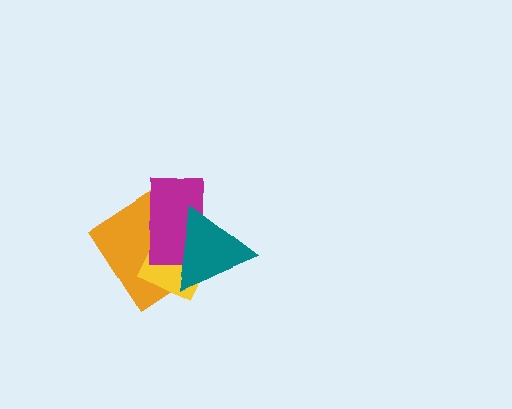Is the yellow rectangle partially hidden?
Yes, it is partially covered by another shape.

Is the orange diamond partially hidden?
Yes, it is partially covered by another shape.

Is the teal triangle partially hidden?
No, no other shape covers it.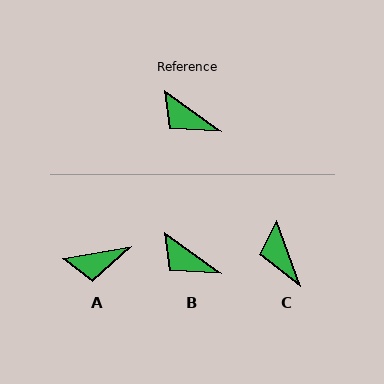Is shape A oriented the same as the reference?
No, it is off by about 46 degrees.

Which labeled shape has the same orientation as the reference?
B.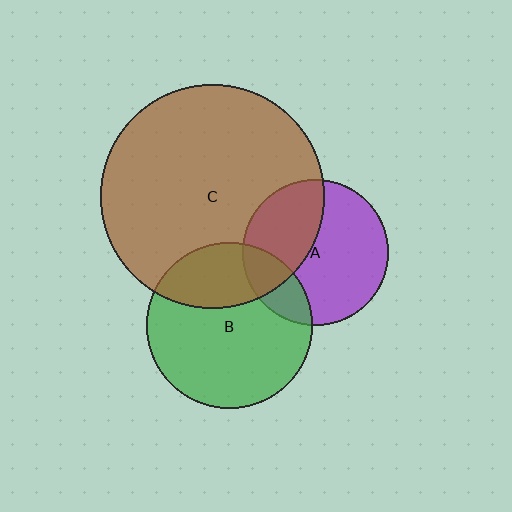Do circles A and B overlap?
Yes.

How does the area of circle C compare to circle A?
Approximately 2.4 times.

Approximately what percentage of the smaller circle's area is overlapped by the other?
Approximately 20%.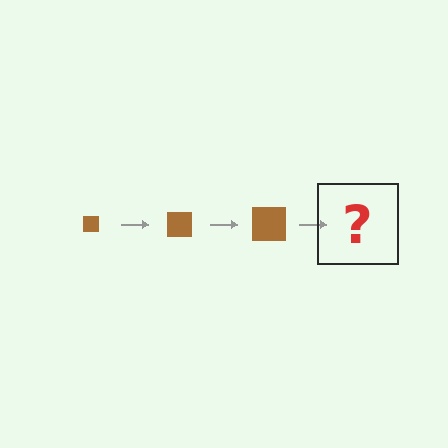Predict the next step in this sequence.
The next step is a brown square, larger than the previous one.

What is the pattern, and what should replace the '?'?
The pattern is that the square gets progressively larger each step. The '?' should be a brown square, larger than the previous one.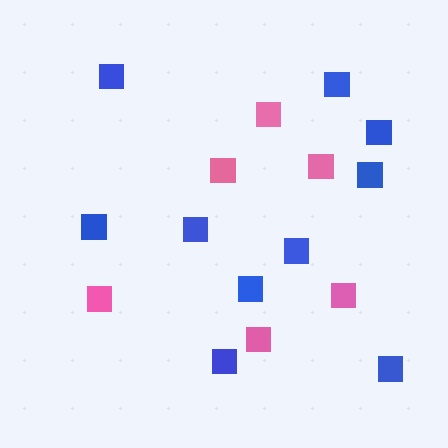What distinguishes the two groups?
There are 2 groups: one group of pink squares (6) and one group of blue squares (10).